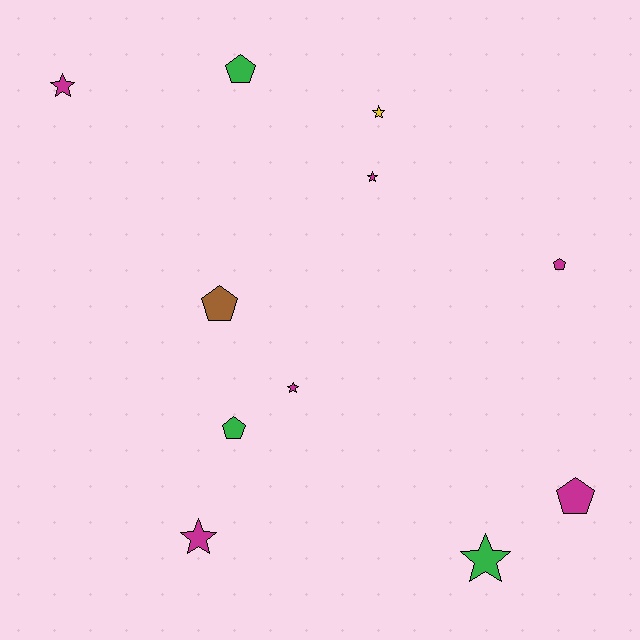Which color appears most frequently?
Magenta, with 6 objects.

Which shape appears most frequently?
Star, with 6 objects.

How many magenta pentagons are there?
There are 2 magenta pentagons.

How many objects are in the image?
There are 11 objects.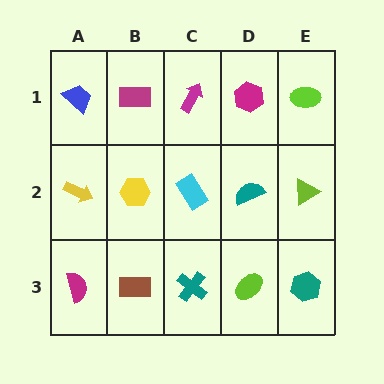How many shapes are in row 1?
5 shapes.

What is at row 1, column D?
A magenta hexagon.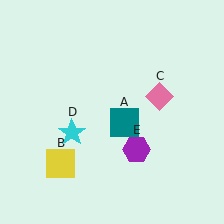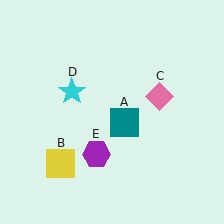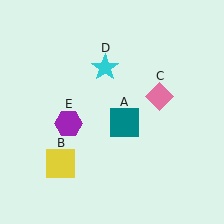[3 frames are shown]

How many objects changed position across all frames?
2 objects changed position: cyan star (object D), purple hexagon (object E).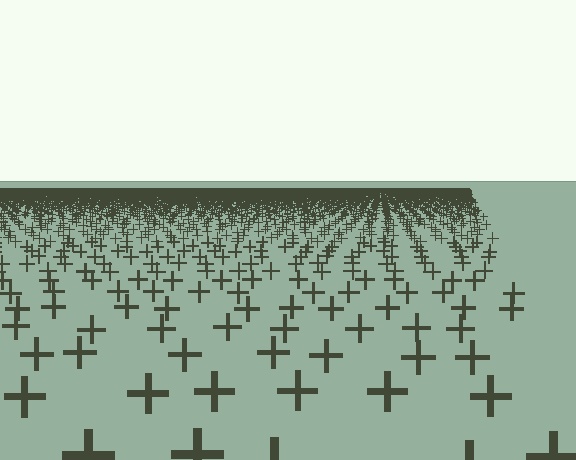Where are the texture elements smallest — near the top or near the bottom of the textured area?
Near the top.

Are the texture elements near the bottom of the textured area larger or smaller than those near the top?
Larger. Near the bottom, elements are closer to the viewer and appear at a bigger on-screen size.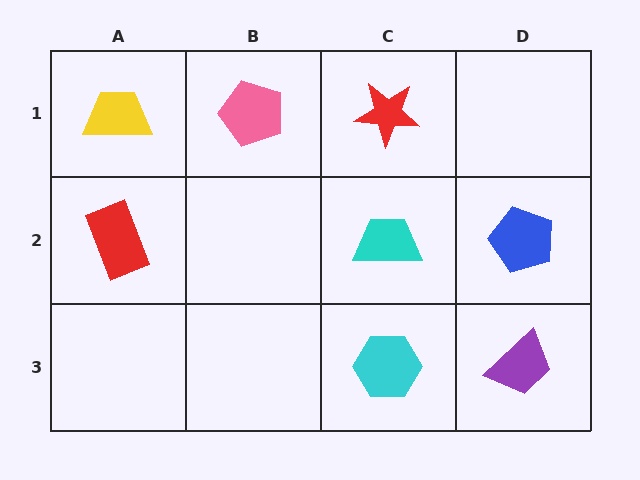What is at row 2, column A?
A red rectangle.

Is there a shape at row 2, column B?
No, that cell is empty.